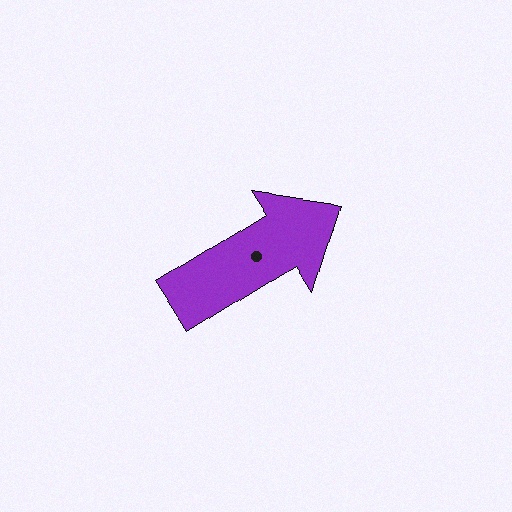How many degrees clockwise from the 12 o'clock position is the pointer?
Approximately 58 degrees.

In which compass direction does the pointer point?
Northeast.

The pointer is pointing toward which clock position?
Roughly 2 o'clock.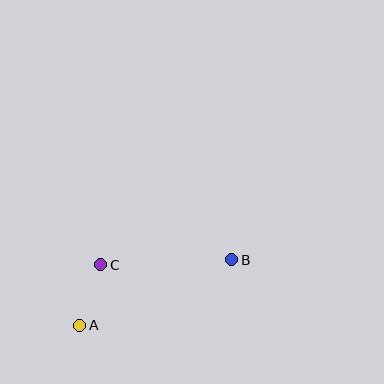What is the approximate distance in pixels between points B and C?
The distance between B and C is approximately 131 pixels.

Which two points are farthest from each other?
Points A and B are farthest from each other.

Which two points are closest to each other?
Points A and C are closest to each other.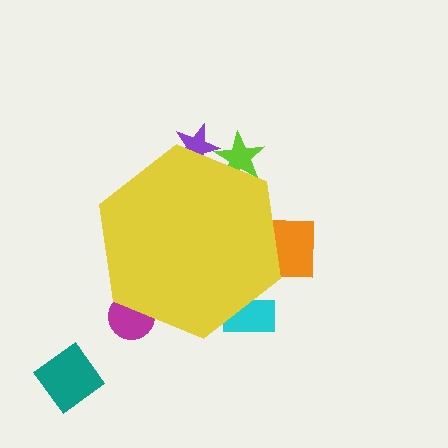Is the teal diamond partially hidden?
No, the teal diamond is fully visible.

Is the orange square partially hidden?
Yes, the orange square is partially hidden behind the yellow hexagon.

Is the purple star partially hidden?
Yes, the purple star is partially hidden behind the yellow hexagon.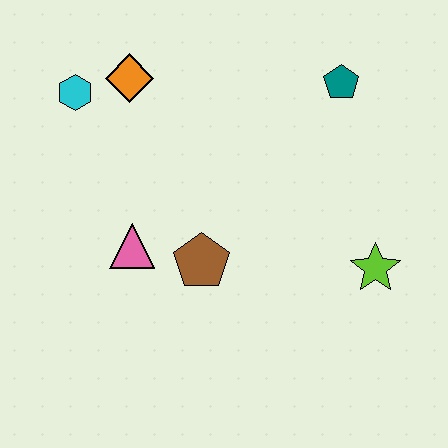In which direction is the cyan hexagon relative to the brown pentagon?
The cyan hexagon is above the brown pentagon.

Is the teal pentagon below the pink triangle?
No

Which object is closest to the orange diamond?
The cyan hexagon is closest to the orange diamond.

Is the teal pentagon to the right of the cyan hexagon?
Yes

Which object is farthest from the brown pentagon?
The teal pentagon is farthest from the brown pentagon.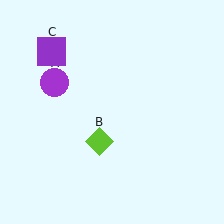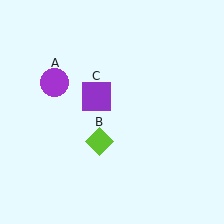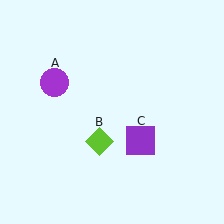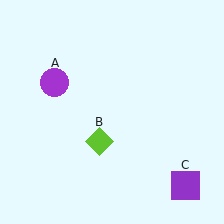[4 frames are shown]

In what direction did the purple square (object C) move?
The purple square (object C) moved down and to the right.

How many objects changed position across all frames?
1 object changed position: purple square (object C).